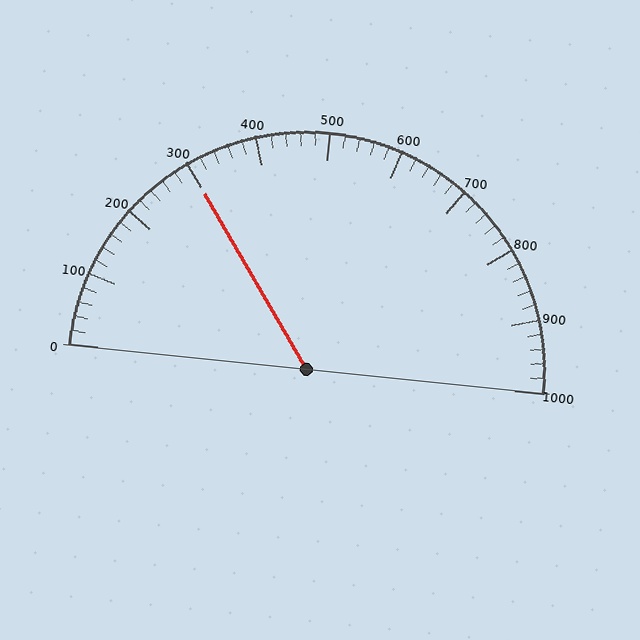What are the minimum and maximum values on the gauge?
The gauge ranges from 0 to 1000.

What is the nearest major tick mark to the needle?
The nearest major tick mark is 300.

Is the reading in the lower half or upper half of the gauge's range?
The reading is in the lower half of the range (0 to 1000).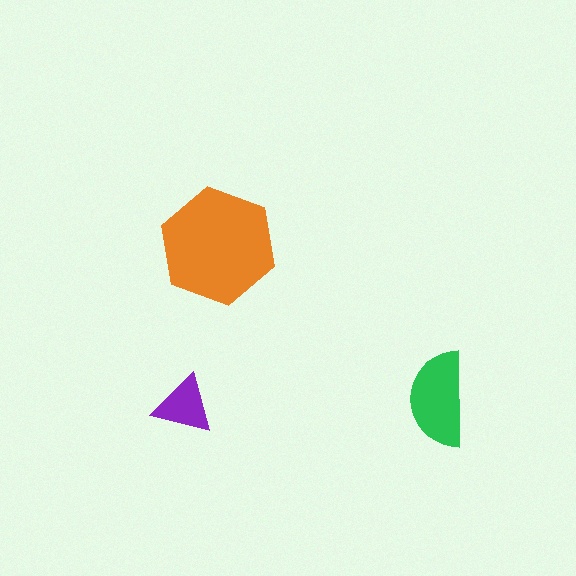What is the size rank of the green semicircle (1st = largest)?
2nd.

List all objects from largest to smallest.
The orange hexagon, the green semicircle, the purple triangle.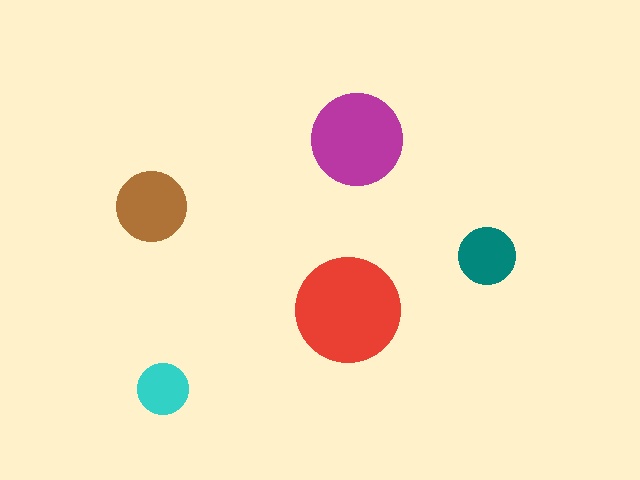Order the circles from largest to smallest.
the red one, the magenta one, the brown one, the teal one, the cyan one.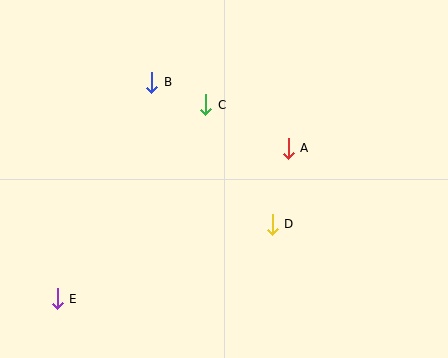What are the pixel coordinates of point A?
Point A is at (288, 148).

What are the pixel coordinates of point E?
Point E is at (57, 299).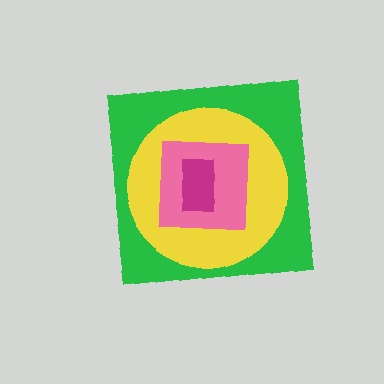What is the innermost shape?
The magenta rectangle.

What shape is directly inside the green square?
The yellow circle.